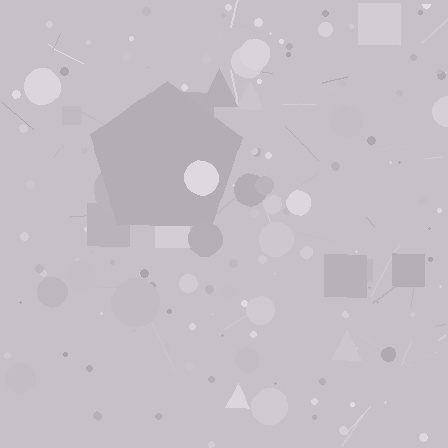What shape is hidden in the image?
A pentagon is hidden in the image.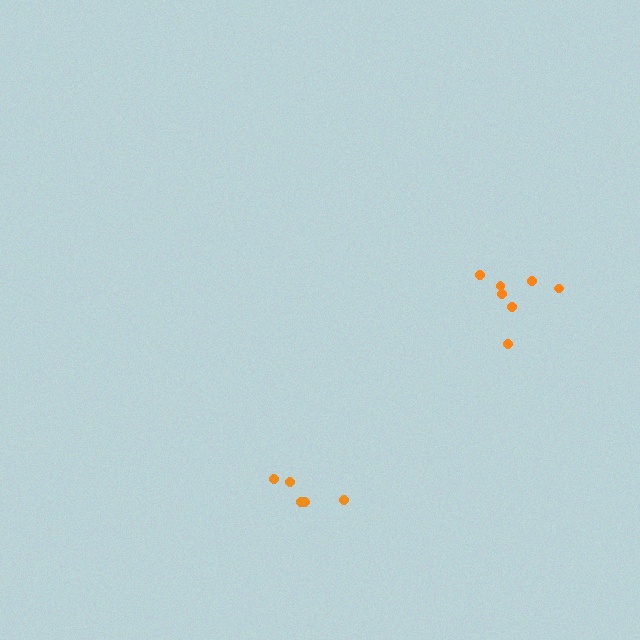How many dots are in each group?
Group 1: 7 dots, Group 2: 5 dots (12 total).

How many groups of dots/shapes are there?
There are 2 groups.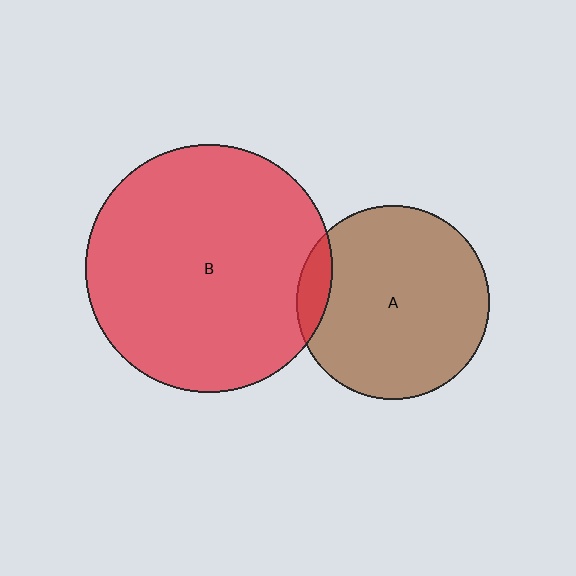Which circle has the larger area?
Circle B (red).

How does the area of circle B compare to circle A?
Approximately 1.6 times.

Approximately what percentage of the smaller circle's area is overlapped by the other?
Approximately 10%.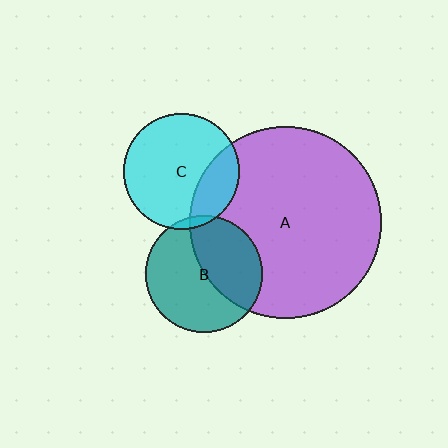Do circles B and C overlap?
Yes.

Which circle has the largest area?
Circle A (purple).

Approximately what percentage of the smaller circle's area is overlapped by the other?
Approximately 5%.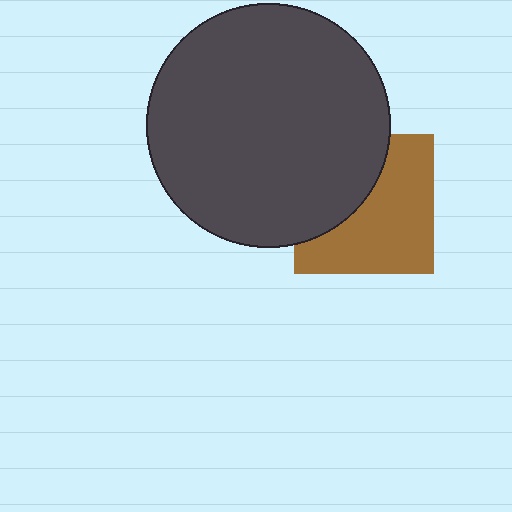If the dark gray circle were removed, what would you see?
You would see the complete brown square.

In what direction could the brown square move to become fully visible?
The brown square could move right. That would shift it out from behind the dark gray circle entirely.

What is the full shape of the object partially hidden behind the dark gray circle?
The partially hidden object is a brown square.